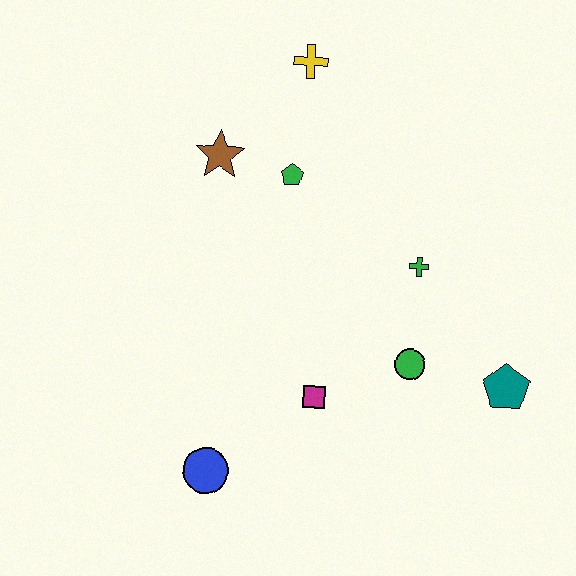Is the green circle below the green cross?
Yes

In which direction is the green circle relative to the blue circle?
The green circle is to the right of the blue circle.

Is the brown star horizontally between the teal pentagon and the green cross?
No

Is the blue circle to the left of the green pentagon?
Yes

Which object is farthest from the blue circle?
The yellow cross is farthest from the blue circle.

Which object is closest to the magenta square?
The green circle is closest to the magenta square.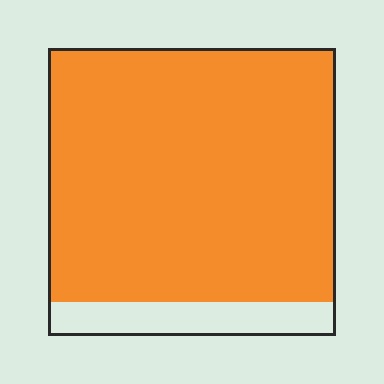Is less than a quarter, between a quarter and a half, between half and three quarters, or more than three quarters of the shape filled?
More than three quarters.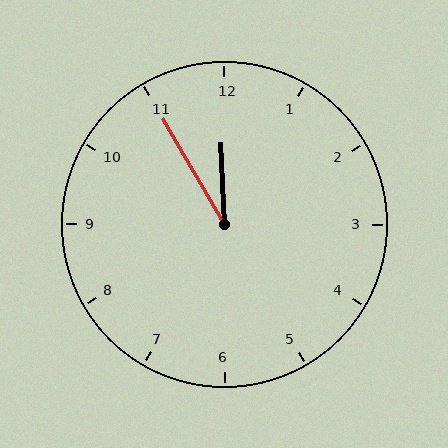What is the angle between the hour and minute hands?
Approximately 28 degrees.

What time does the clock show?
11:55.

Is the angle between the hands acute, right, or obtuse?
It is acute.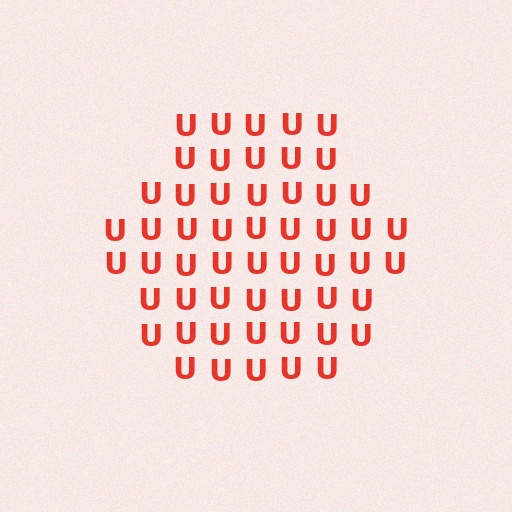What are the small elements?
The small elements are letter U's.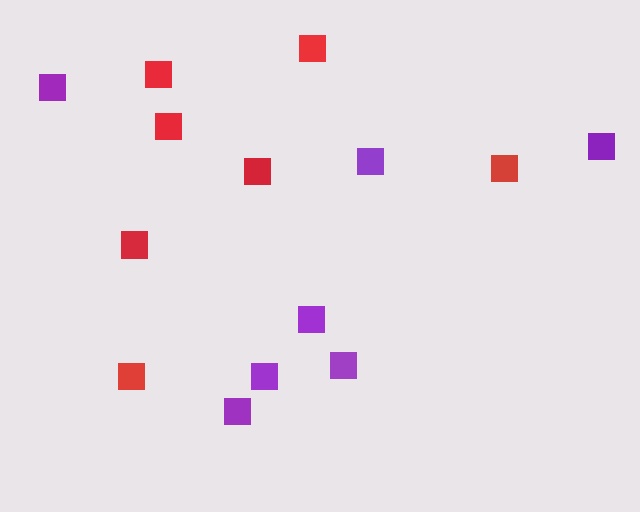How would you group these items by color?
There are 2 groups: one group of red squares (7) and one group of purple squares (7).